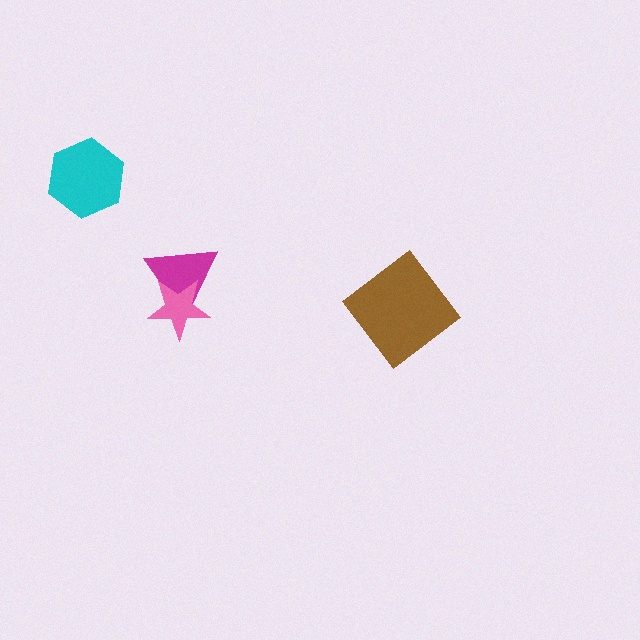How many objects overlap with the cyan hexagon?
0 objects overlap with the cyan hexagon.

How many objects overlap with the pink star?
1 object overlaps with the pink star.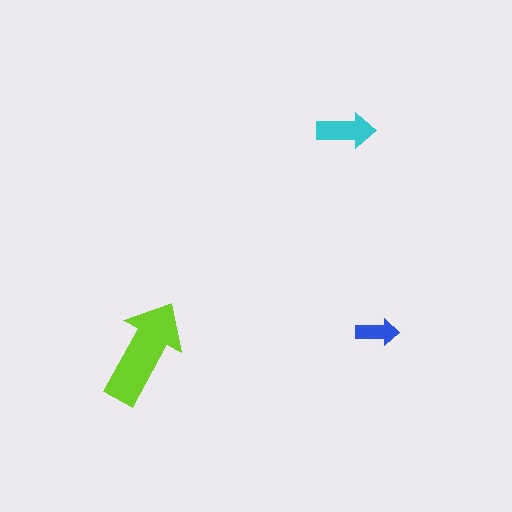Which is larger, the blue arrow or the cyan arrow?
The cyan one.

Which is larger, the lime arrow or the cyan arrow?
The lime one.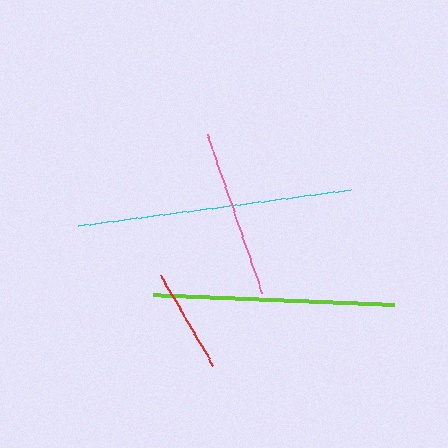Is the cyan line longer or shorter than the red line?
The cyan line is longer than the red line.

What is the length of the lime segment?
The lime segment is approximately 240 pixels long.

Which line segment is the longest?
The cyan line is the longest at approximately 275 pixels.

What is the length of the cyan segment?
The cyan segment is approximately 275 pixels long.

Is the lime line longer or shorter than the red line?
The lime line is longer than the red line.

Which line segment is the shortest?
The red line is the shortest at approximately 105 pixels.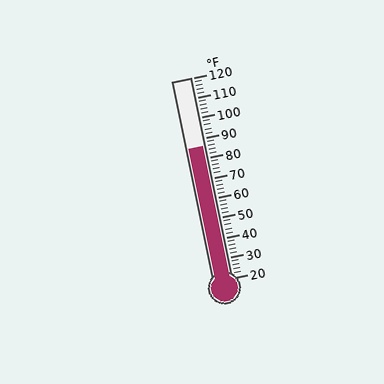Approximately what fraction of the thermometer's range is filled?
The thermometer is filled to approximately 65% of its range.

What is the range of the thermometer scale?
The thermometer scale ranges from 20°F to 120°F.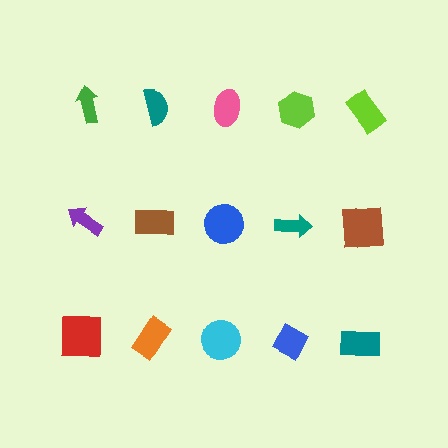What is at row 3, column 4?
A blue diamond.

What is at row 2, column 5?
A brown square.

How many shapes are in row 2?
5 shapes.